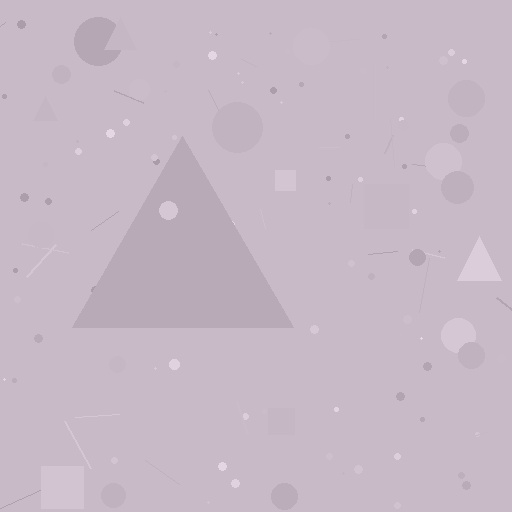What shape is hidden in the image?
A triangle is hidden in the image.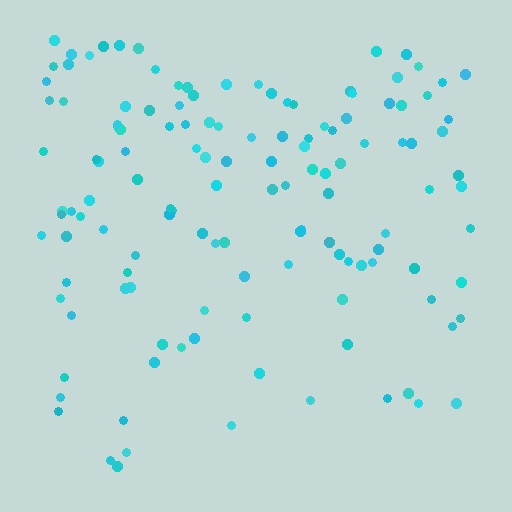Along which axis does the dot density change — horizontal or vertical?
Vertical.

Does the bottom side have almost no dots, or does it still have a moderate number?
Still a moderate number, just noticeably fewer than the top.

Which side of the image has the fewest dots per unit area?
The bottom.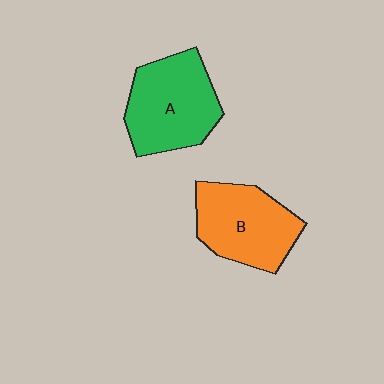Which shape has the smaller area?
Shape B (orange).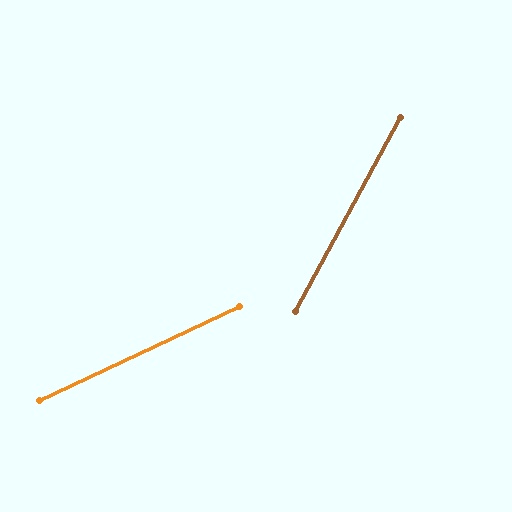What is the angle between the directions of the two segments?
Approximately 36 degrees.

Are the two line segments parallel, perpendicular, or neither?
Neither parallel nor perpendicular — they differ by about 36°.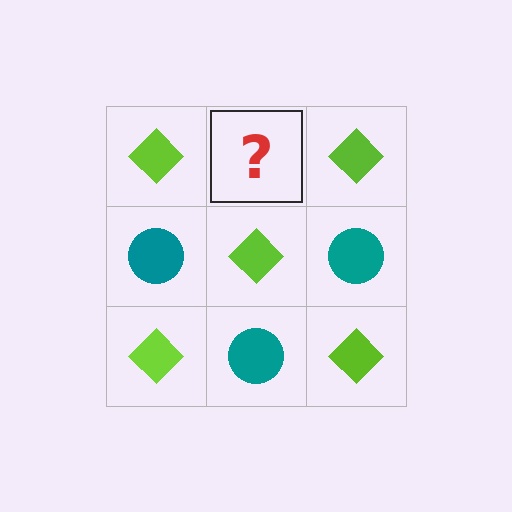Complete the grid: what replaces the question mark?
The question mark should be replaced with a teal circle.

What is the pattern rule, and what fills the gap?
The rule is that it alternates lime diamond and teal circle in a checkerboard pattern. The gap should be filled with a teal circle.